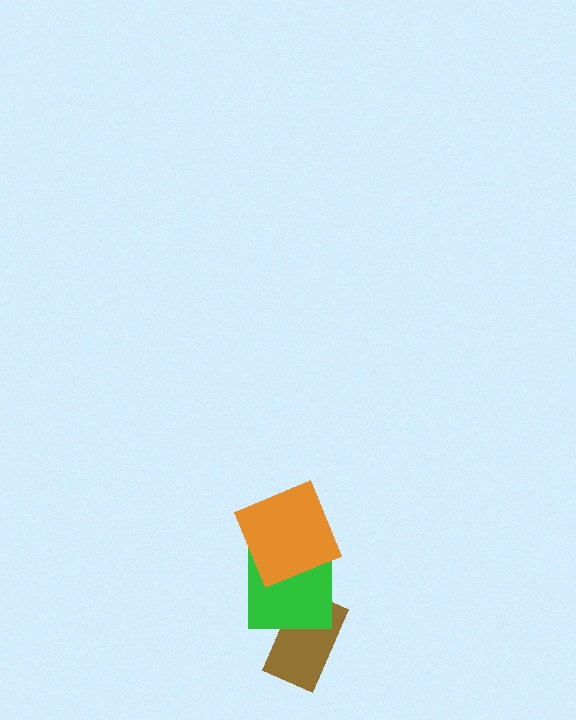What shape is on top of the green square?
The orange square is on top of the green square.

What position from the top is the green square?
The green square is 2nd from the top.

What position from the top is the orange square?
The orange square is 1st from the top.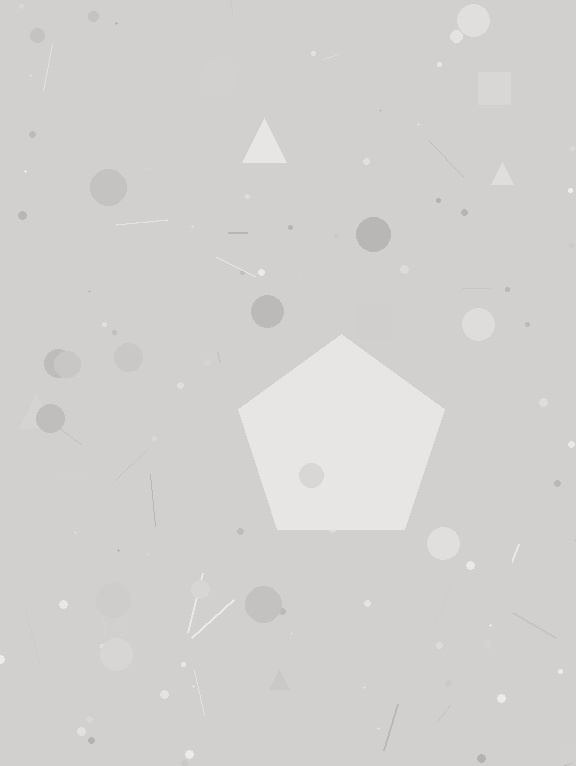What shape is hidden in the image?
A pentagon is hidden in the image.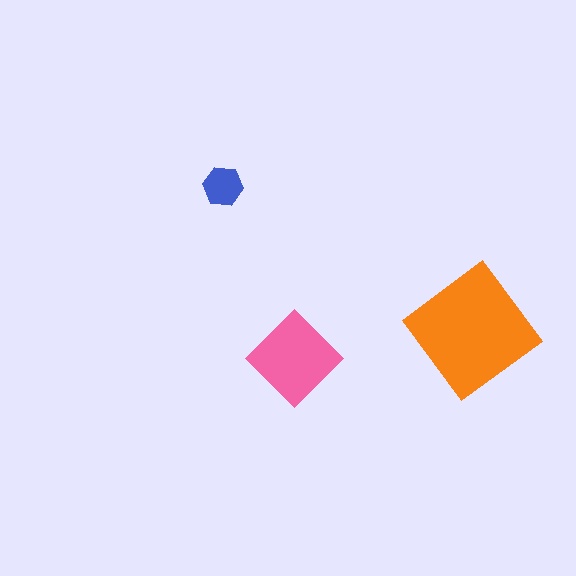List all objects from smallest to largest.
The blue hexagon, the pink diamond, the orange diamond.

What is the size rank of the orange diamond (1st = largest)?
1st.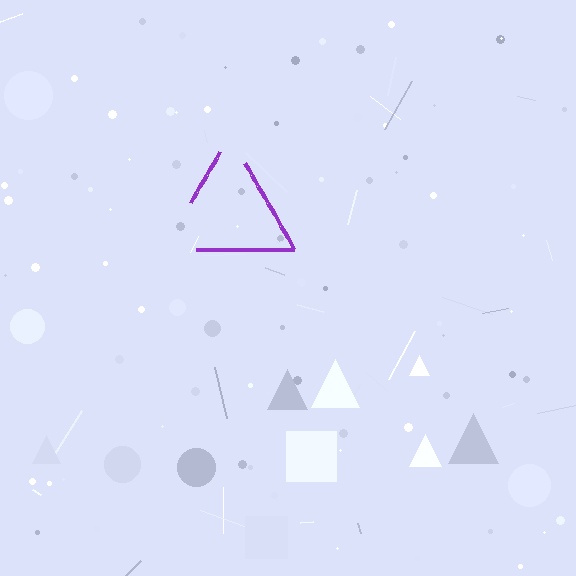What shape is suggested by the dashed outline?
The dashed outline suggests a triangle.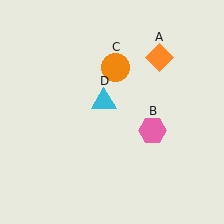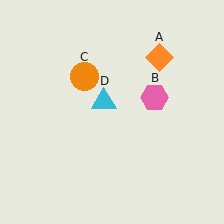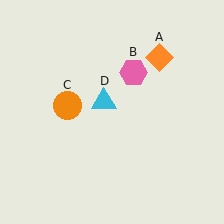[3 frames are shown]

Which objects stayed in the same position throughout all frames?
Orange diamond (object A) and cyan triangle (object D) remained stationary.